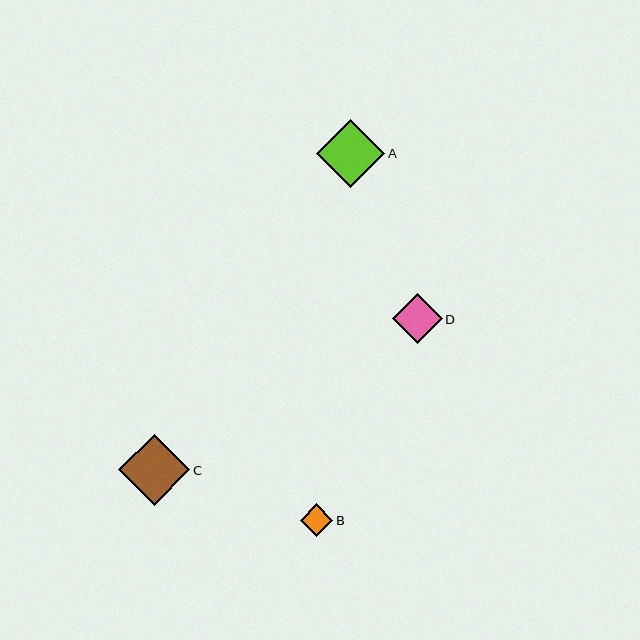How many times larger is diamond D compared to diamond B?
Diamond D is approximately 1.5 times the size of diamond B.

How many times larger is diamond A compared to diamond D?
Diamond A is approximately 1.4 times the size of diamond D.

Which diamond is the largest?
Diamond C is the largest with a size of approximately 71 pixels.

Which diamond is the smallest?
Diamond B is the smallest with a size of approximately 33 pixels.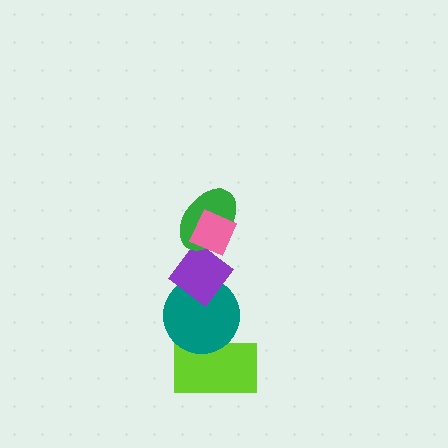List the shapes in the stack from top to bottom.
From top to bottom: the pink diamond, the green ellipse, the purple diamond, the teal circle, the lime rectangle.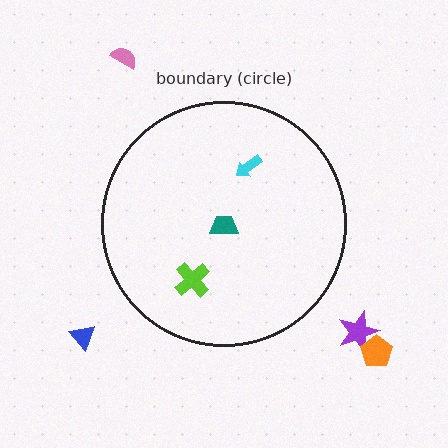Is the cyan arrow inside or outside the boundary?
Inside.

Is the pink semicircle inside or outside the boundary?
Outside.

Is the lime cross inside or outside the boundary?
Inside.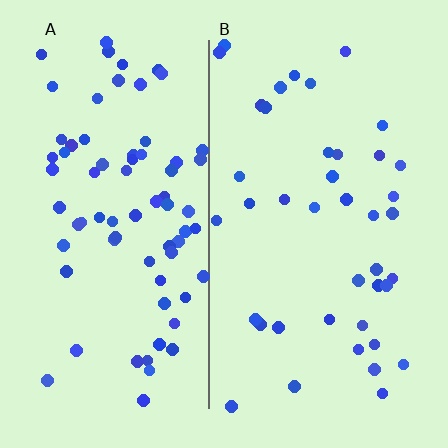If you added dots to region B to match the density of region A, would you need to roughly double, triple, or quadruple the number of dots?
Approximately double.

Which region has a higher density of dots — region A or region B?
A (the left).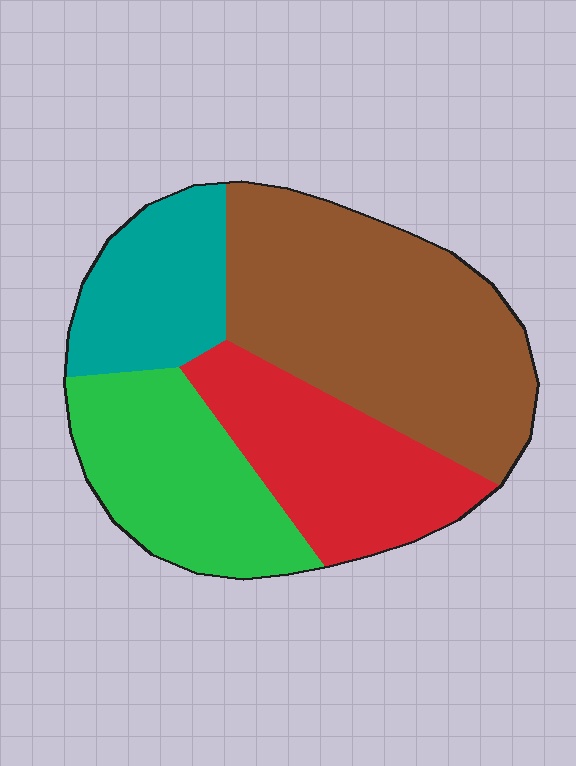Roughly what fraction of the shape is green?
Green covers around 20% of the shape.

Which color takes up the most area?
Brown, at roughly 40%.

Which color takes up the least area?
Teal, at roughly 15%.